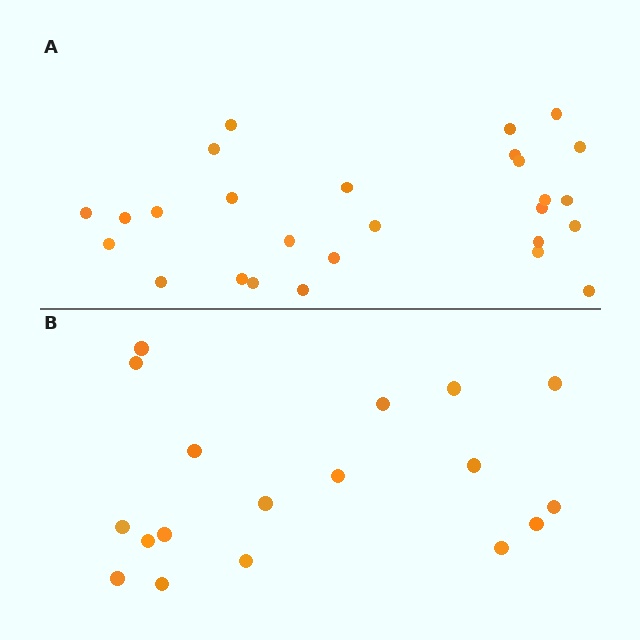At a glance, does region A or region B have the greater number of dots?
Region A (the top region) has more dots.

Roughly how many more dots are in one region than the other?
Region A has roughly 8 or so more dots than region B.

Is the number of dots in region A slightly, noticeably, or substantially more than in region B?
Region A has substantially more. The ratio is roughly 1.5 to 1.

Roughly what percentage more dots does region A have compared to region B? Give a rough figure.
About 50% more.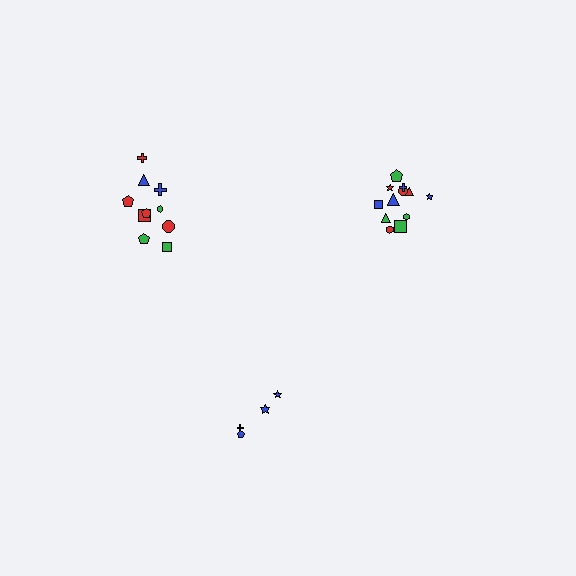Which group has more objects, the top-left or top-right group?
The top-right group.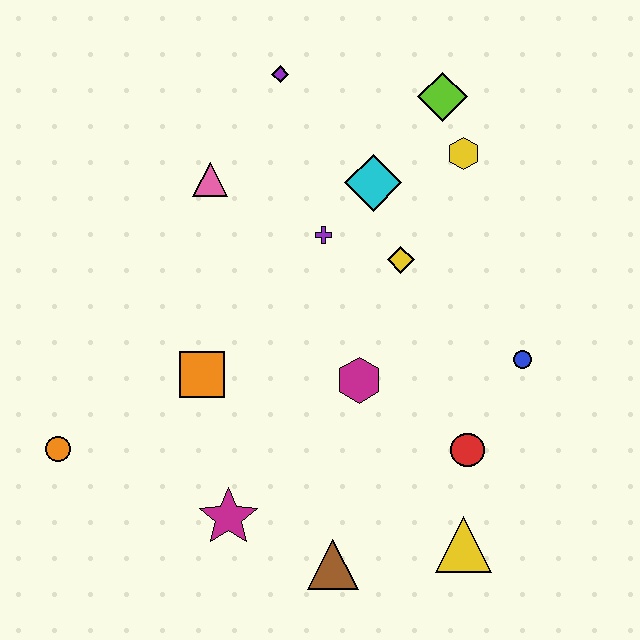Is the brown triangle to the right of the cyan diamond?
No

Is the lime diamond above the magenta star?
Yes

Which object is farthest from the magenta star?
The lime diamond is farthest from the magenta star.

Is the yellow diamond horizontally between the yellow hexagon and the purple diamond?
Yes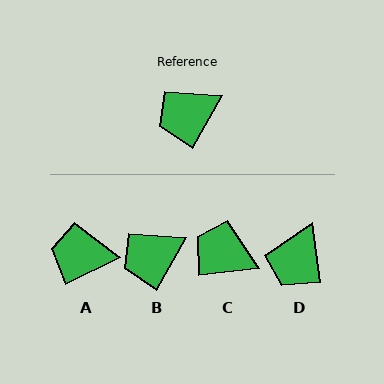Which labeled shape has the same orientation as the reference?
B.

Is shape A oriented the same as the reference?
No, it is off by about 34 degrees.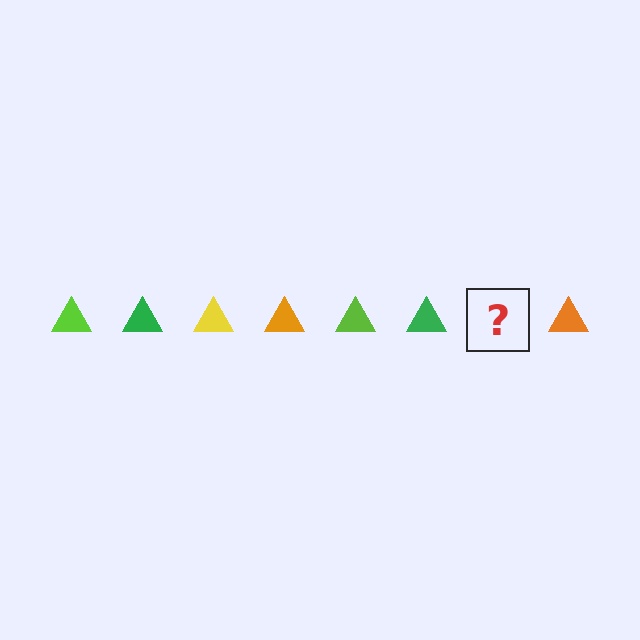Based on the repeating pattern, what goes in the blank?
The blank should be a yellow triangle.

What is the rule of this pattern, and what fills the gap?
The rule is that the pattern cycles through lime, green, yellow, orange triangles. The gap should be filled with a yellow triangle.